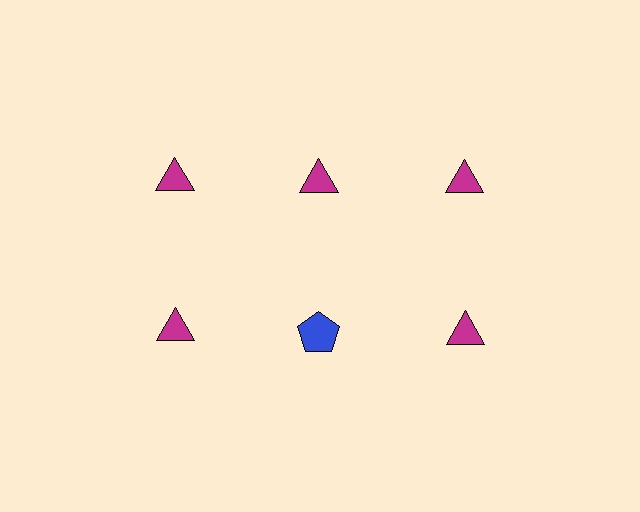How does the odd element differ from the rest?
It differs in both color (blue instead of magenta) and shape (pentagon instead of triangle).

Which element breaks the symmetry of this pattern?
The blue pentagon in the second row, second from left column breaks the symmetry. All other shapes are magenta triangles.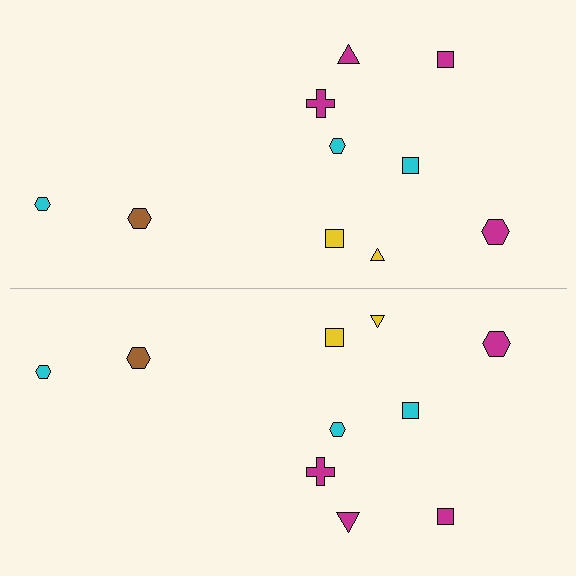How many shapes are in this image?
There are 20 shapes in this image.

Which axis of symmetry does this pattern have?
The pattern has a horizontal axis of symmetry running through the center of the image.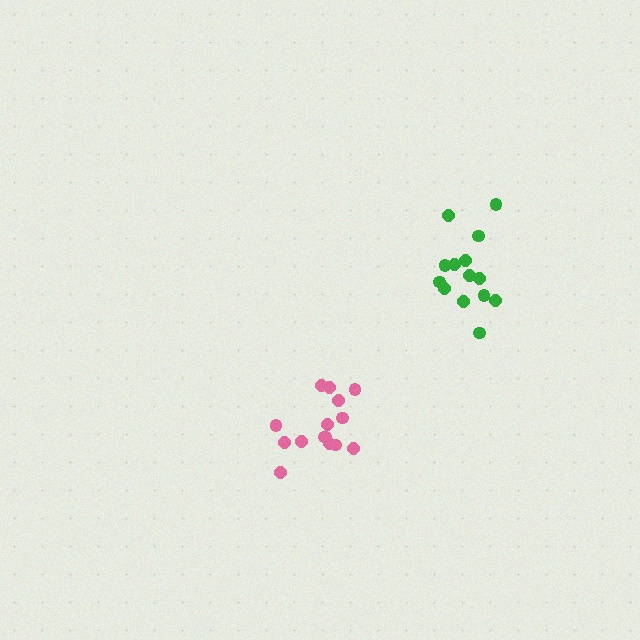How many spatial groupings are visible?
There are 2 spatial groupings.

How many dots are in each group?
Group 1: 15 dots, Group 2: 14 dots (29 total).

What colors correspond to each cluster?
The clusters are colored: pink, green.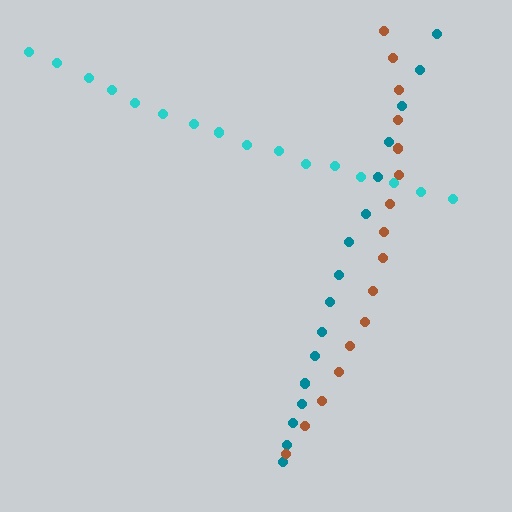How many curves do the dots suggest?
There are 3 distinct paths.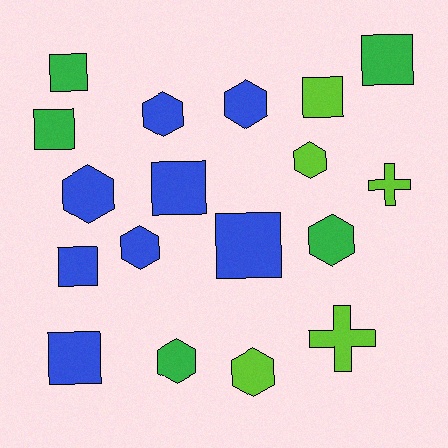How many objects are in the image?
There are 18 objects.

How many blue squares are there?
There are 4 blue squares.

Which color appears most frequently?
Blue, with 8 objects.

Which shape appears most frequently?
Square, with 8 objects.